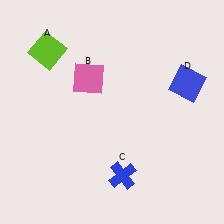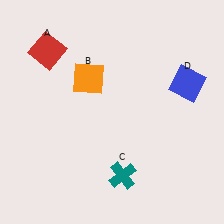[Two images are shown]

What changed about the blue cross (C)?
In Image 1, C is blue. In Image 2, it changed to teal.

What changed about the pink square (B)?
In Image 1, B is pink. In Image 2, it changed to orange.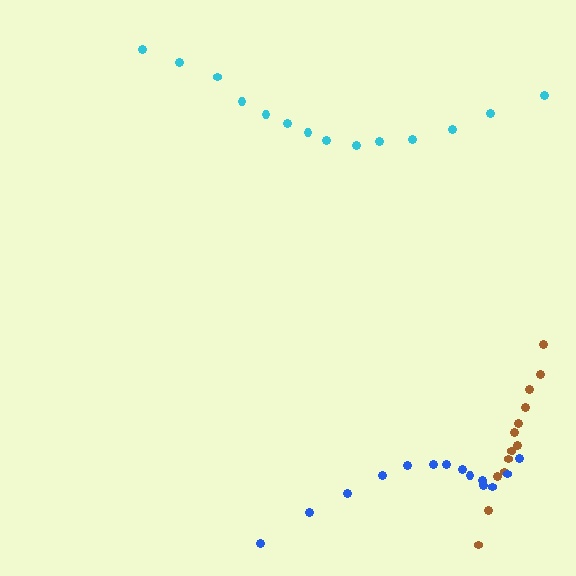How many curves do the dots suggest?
There are 3 distinct paths.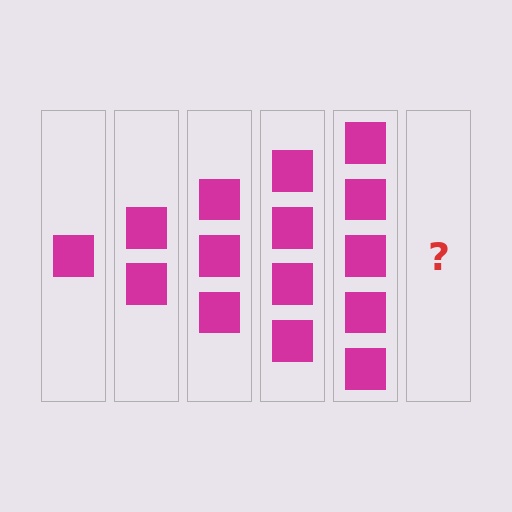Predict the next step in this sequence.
The next step is 6 squares.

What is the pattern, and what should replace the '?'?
The pattern is that each step adds one more square. The '?' should be 6 squares.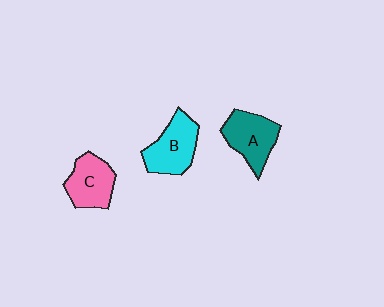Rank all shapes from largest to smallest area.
From largest to smallest: B (cyan), A (teal), C (pink).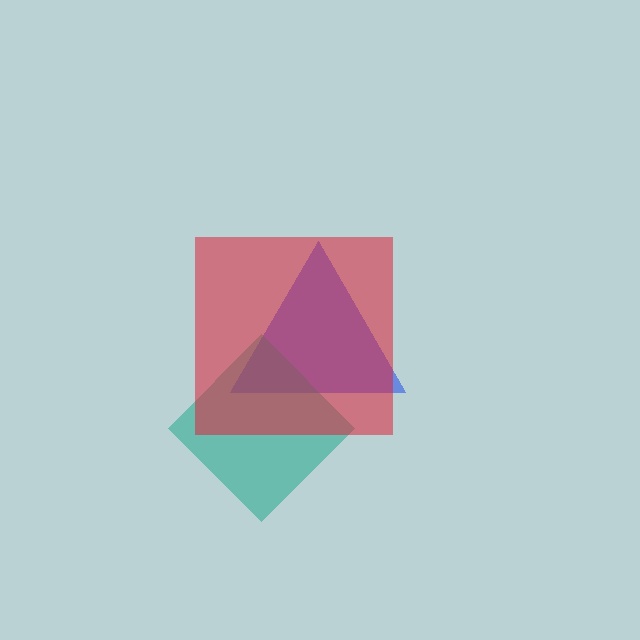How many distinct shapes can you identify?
There are 3 distinct shapes: a blue triangle, a teal diamond, a red square.